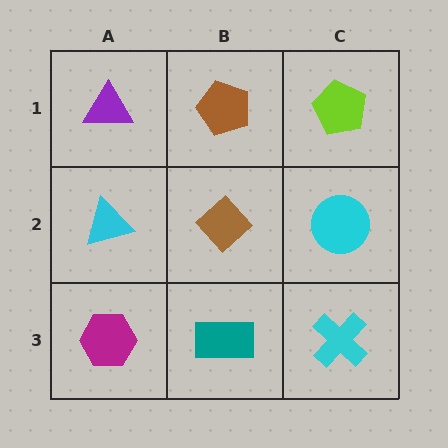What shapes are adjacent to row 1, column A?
A cyan triangle (row 2, column A), a brown pentagon (row 1, column B).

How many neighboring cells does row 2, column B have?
4.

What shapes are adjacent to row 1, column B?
A brown diamond (row 2, column B), a purple triangle (row 1, column A), a lime pentagon (row 1, column C).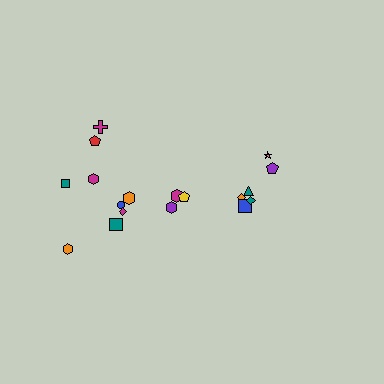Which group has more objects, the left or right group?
The left group.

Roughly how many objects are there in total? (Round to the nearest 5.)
Roughly 20 objects in total.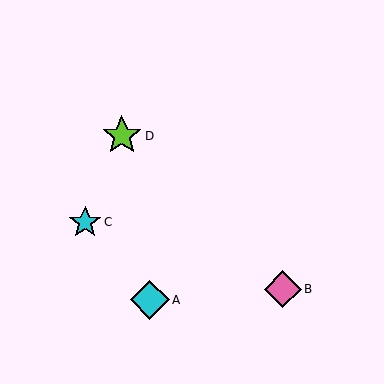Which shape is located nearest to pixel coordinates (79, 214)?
The cyan star (labeled C) at (85, 222) is nearest to that location.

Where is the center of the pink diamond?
The center of the pink diamond is at (283, 289).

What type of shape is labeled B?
Shape B is a pink diamond.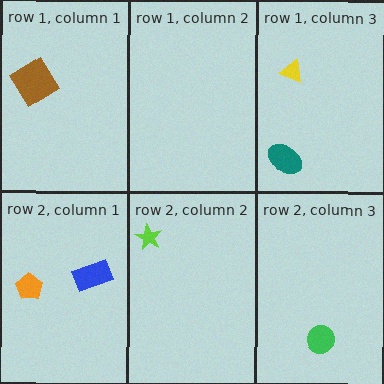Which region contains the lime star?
The row 2, column 2 region.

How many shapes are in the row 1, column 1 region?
1.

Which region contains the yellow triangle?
The row 1, column 3 region.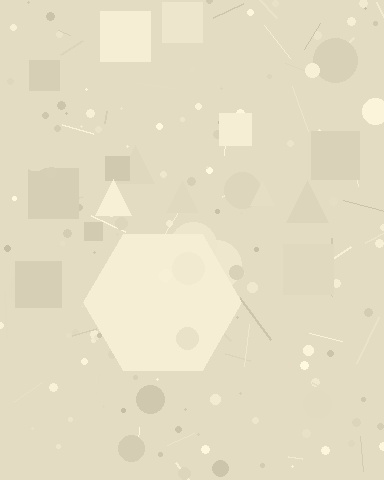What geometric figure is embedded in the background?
A hexagon is embedded in the background.